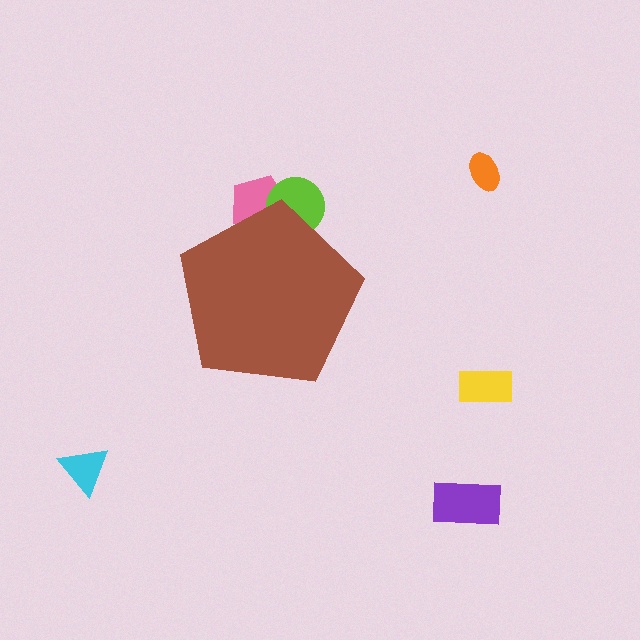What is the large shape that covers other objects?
A brown pentagon.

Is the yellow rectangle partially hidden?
No, the yellow rectangle is fully visible.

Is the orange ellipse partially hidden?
No, the orange ellipse is fully visible.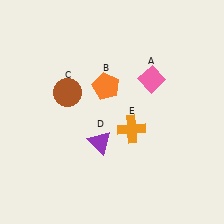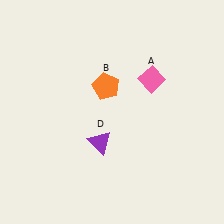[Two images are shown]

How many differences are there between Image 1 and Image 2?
There are 2 differences between the two images.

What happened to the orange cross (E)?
The orange cross (E) was removed in Image 2. It was in the bottom-right area of Image 1.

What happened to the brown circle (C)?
The brown circle (C) was removed in Image 2. It was in the top-left area of Image 1.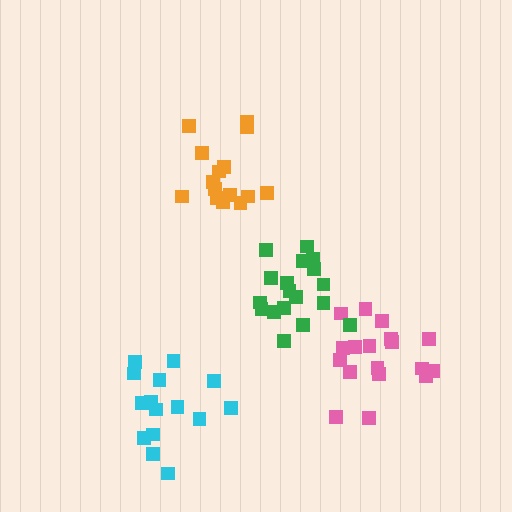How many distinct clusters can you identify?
There are 4 distinct clusters.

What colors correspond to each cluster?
The clusters are colored: orange, pink, green, cyan.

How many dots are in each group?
Group 1: 15 dots, Group 2: 18 dots, Group 3: 18 dots, Group 4: 15 dots (66 total).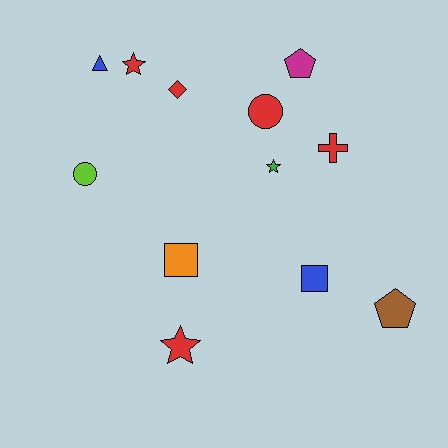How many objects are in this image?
There are 12 objects.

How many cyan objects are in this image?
There are no cyan objects.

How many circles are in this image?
There are 2 circles.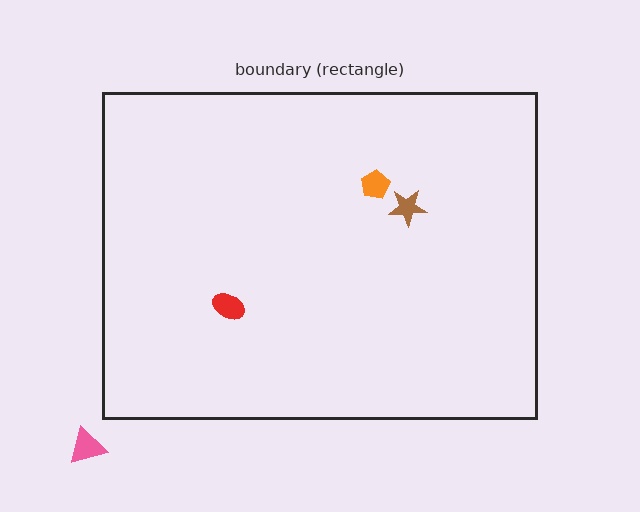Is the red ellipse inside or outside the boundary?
Inside.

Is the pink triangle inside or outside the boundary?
Outside.